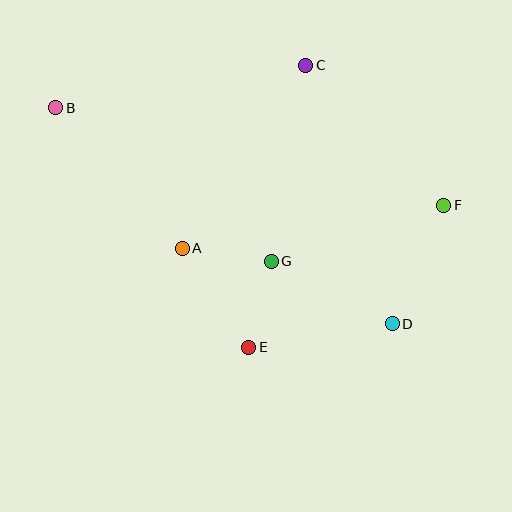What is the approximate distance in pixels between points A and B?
The distance between A and B is approximately 189 pixels.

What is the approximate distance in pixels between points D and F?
The distance between D and F is approximately 129 pixels.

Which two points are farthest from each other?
Points B and F are farthest from each other.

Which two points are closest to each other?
Points E and G are closest to each other.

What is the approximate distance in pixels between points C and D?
The distance between C and D is approximately 272 pixels.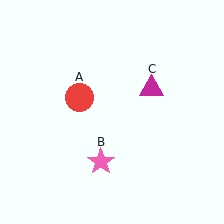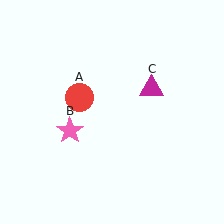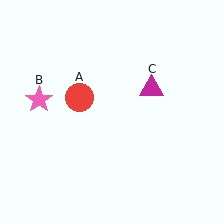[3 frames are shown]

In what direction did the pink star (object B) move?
The pink star (object B) moved up and to the left.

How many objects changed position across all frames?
1 object changed position: pink star (object B).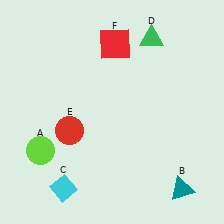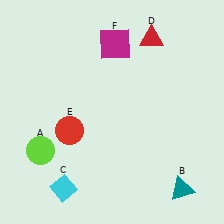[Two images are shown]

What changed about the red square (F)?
In Image 1, F is red. In Image 2, it changed to magenta.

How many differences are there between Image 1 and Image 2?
There are 2 differences between the two images.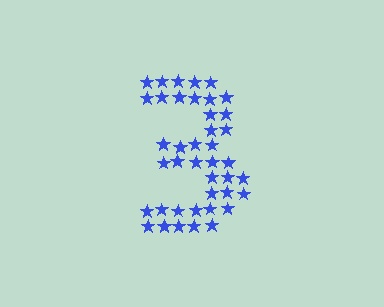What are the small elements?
The small elements are stars.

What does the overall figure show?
The overall figure shows the digit 3.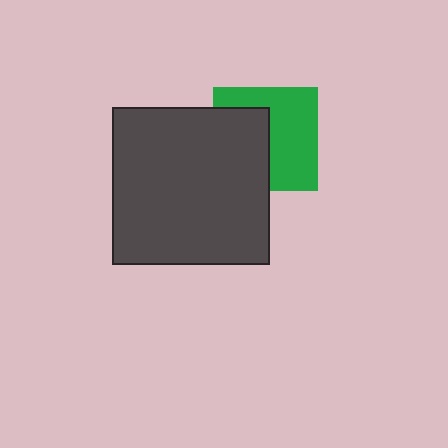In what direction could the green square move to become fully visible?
The green square could move right. That would shift it out from behind the dark gray square entirely.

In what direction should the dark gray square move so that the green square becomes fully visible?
The dark gray square should move left. That is the shortest direction to clear the overlap and leave the green square fully visible.